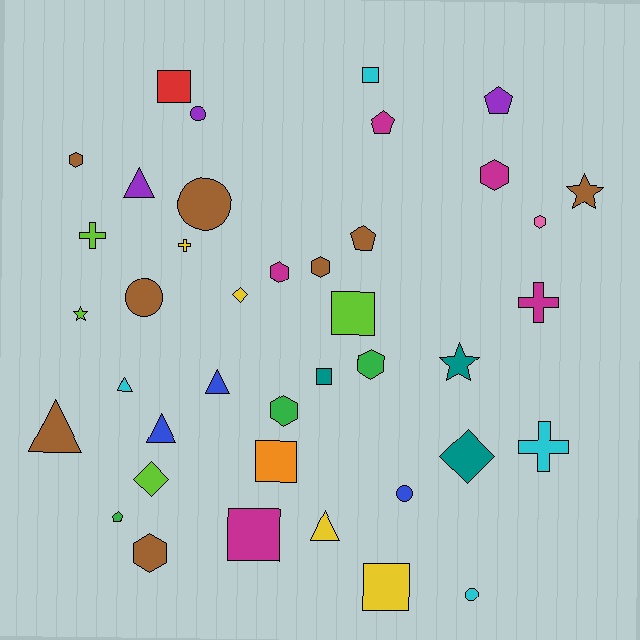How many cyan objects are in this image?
There are 4 cyan objects.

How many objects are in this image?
There are 40 objects.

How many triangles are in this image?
There are 6 triangles.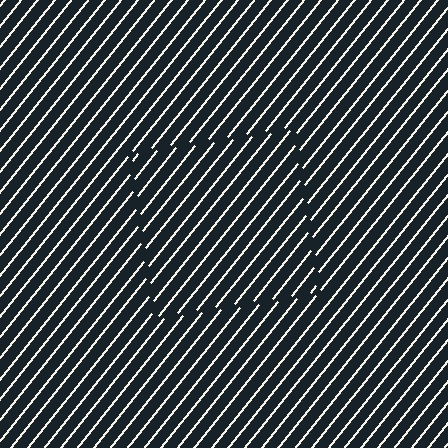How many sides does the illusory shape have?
4 sides — the line-ends trace a square.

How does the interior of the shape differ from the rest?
The interior of the shape contains the same grating, shifted by half a period — the contour is defined by the phase discontinuity where line-ends from the inner and outer gratings abut.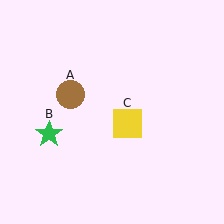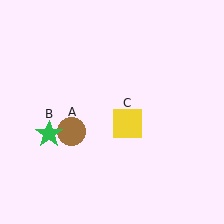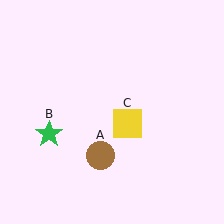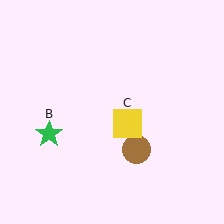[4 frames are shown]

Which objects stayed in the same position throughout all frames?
Green star (object B) and yellow square (object C) remained stationary.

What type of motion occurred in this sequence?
The brown circle (object A) rotated counterclockwise around the center of the scene.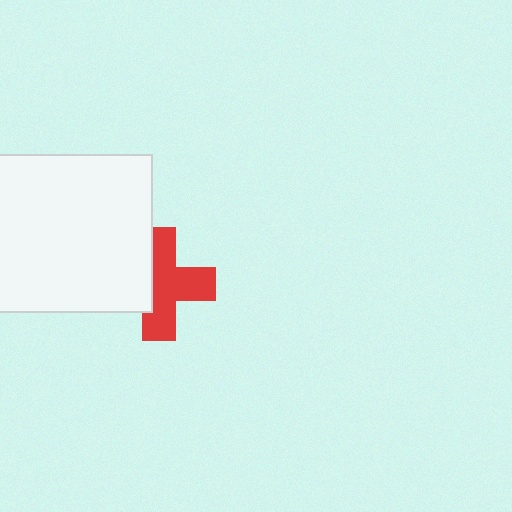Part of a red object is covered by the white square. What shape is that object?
It is a cross.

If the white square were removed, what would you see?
You would see the complete red cross.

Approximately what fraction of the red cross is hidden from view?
Roughly 36% of the red cross is hidden behind the white square.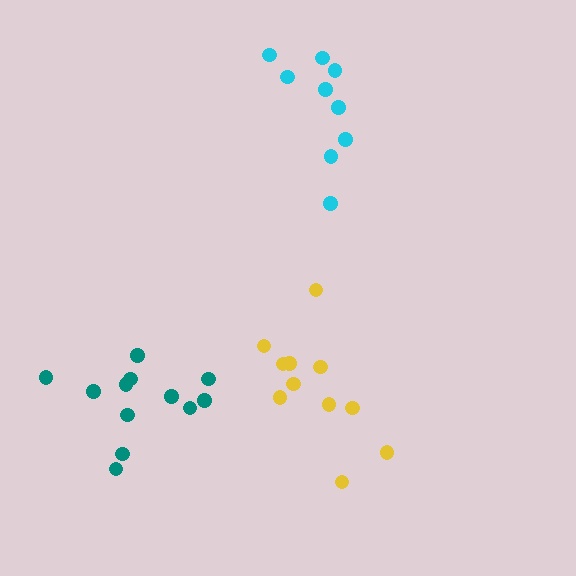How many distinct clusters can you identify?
There are 3 distinct clusters.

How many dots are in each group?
Group 1: 11 dots, Group 2: 9 dots, Group 3: 12 dots (32 total).